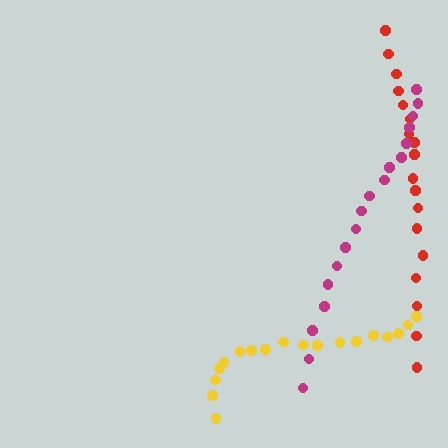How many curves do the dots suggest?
There are 3 distinct paths.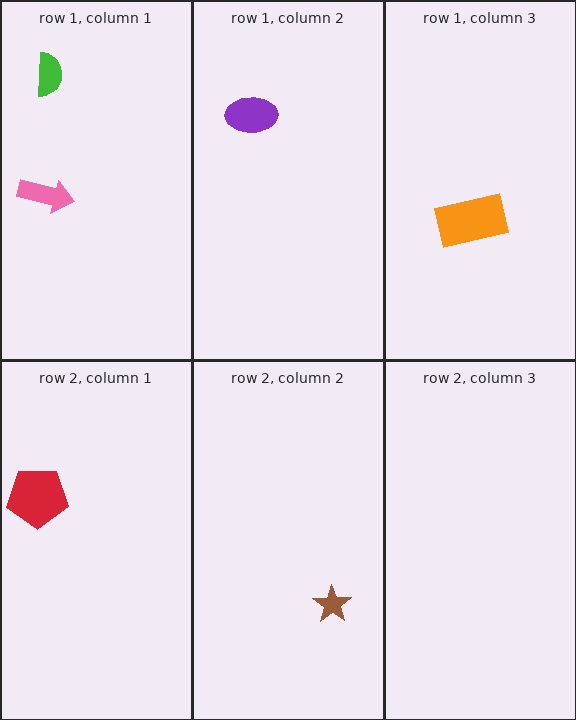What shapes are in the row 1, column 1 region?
The pink arrow, the green semicircle.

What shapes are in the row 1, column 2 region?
The purple ellipse.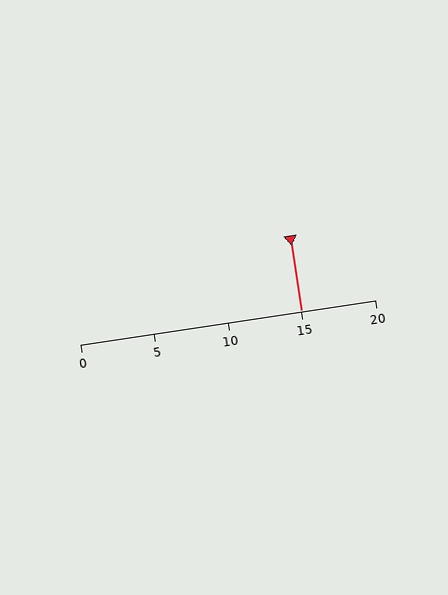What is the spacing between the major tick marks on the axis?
The major ticks are spaced 5 apart.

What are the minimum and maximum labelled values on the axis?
The axis runs from 0 to 20.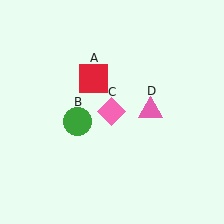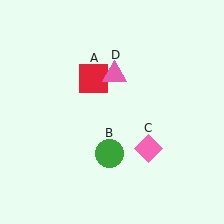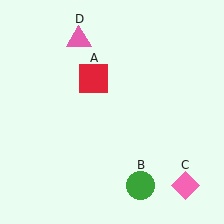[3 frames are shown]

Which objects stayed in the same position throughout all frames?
Red square (object A) remained stationary.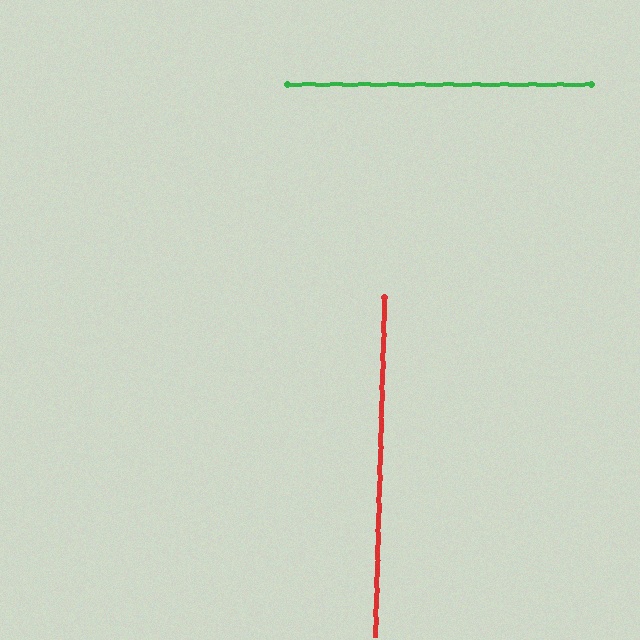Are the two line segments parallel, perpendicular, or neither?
Perpendicular — they meet at approximately 89°.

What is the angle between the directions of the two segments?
Approximately 89 degrees.